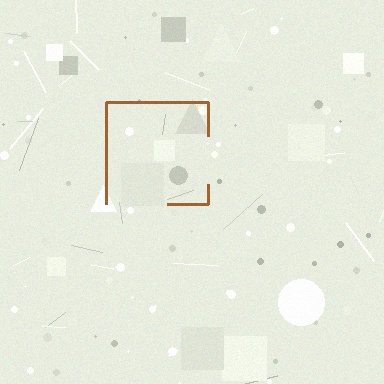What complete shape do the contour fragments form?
The contour fragments form a square.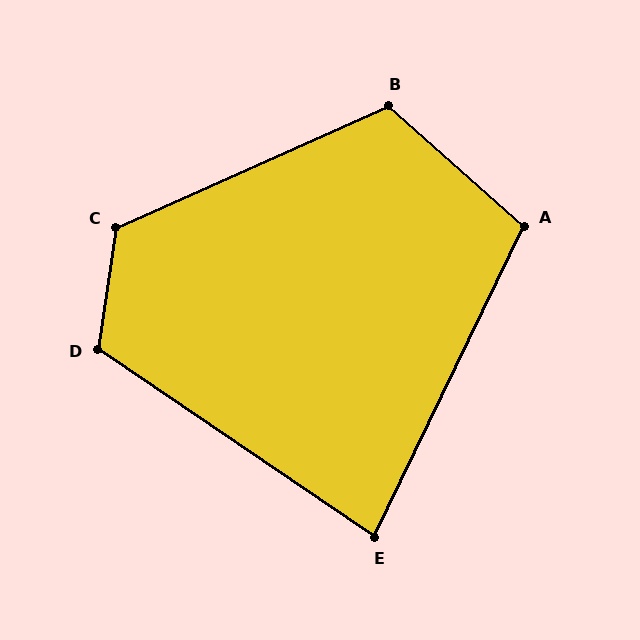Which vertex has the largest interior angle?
C, at approximately 122 degrees.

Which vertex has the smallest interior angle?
E, at approximately 82 degrees.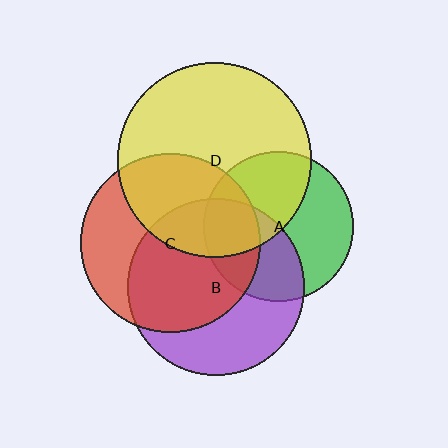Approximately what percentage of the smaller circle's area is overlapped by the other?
Approximately 25%.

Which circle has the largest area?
Circle D (yellow).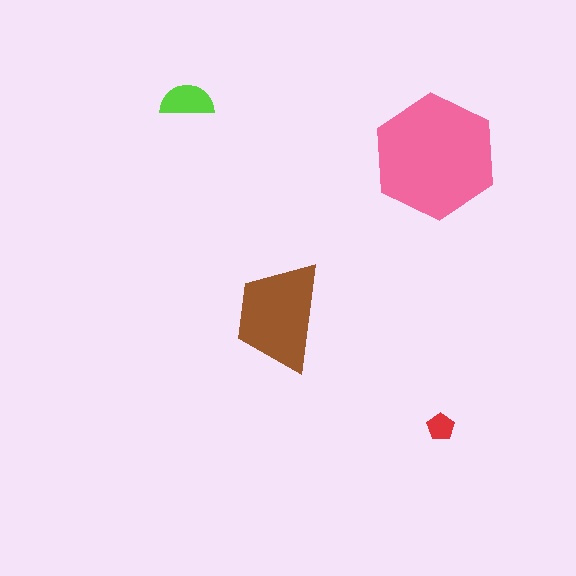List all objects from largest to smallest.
The pink hexagon, the brown trapezoid, the lime semicircle, the red pentagon.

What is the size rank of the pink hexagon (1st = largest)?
1st.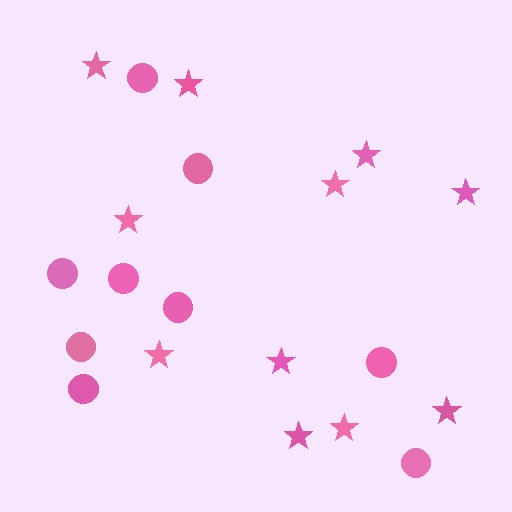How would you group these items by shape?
There are 2 groups: one group of circles (9) and one group of stars (11).